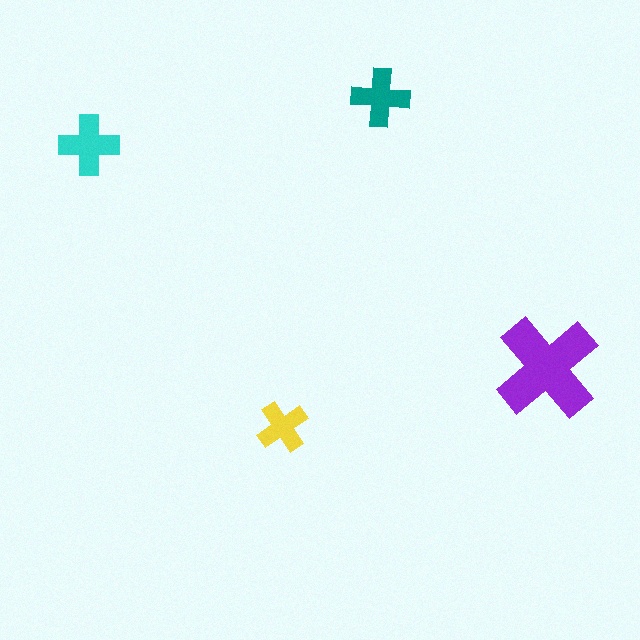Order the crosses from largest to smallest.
the purple one, the cyan one, the teal one, the yellow one.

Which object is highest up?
The teal cross is topmost.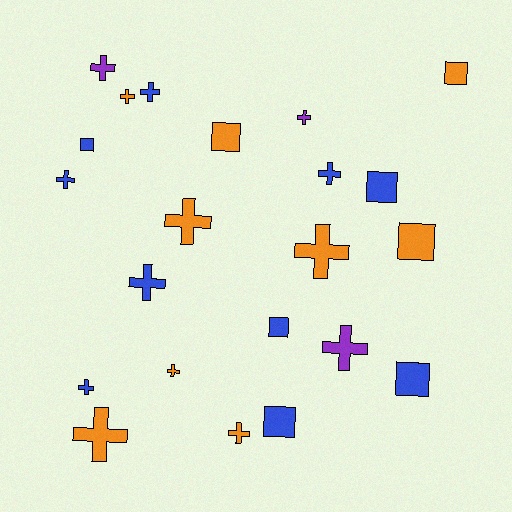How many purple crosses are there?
There are 3 purple crosses.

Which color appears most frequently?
Blue, with 10 objects.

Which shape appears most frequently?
Cross, with 14 objects.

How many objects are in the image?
There are 22 objects.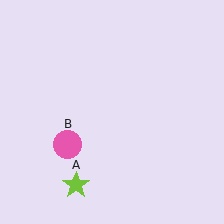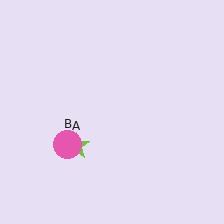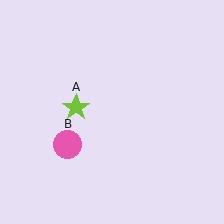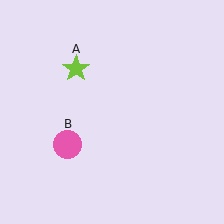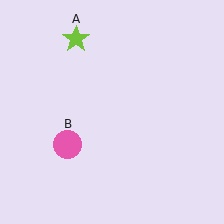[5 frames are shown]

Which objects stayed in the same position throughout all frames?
Pink circle (object B) remained stationary.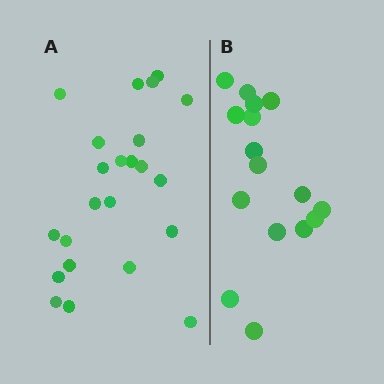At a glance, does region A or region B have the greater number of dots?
Region A (the left region) has more dots.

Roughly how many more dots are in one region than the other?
Region A has roughly 8 or so more dots than region B.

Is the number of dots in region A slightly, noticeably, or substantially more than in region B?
Region A has noticeably more, but not dramatically so. The ratio is roughly 1.4 to 1.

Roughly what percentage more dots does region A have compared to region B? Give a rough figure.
About 45% more.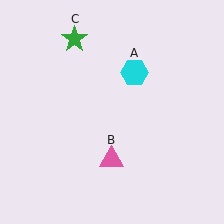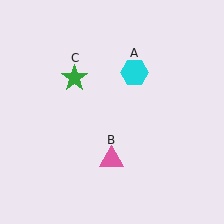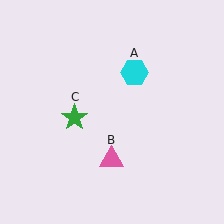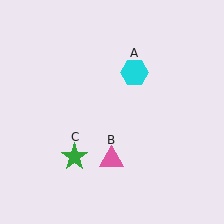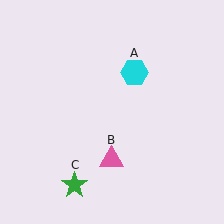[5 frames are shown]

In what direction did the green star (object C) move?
The green star (object C) moved down.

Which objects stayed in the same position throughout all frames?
Cyan hexagon (object A) and pink triangle (object B) remained stationary.